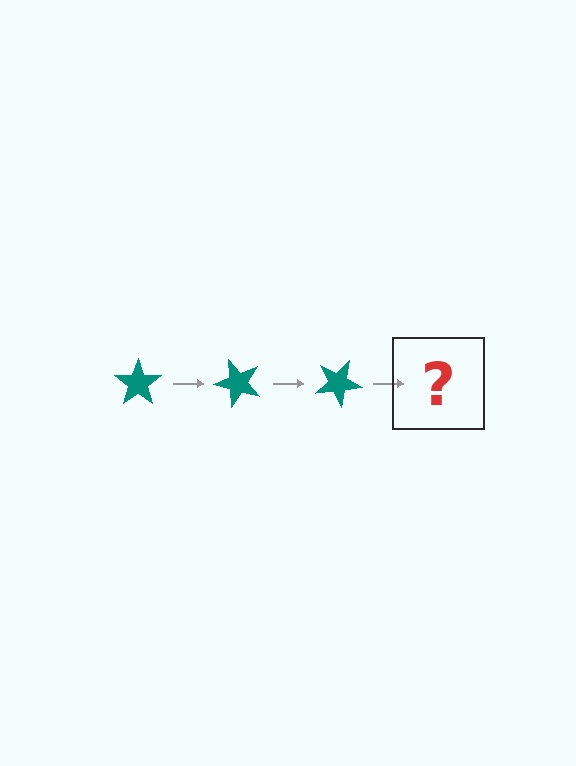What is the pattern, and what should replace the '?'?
The pattern is that the star rotates 50 degrees each step. The '?' should be a teal star rotated 150 degrees.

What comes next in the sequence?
The next element should be a teal star rotated 150 degrees.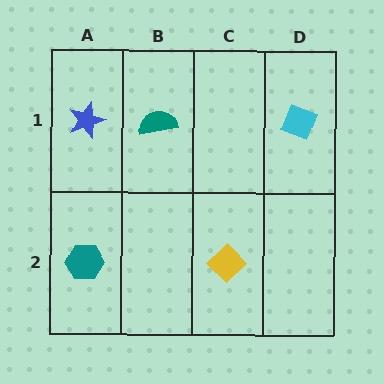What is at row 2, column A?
A teal hexagon.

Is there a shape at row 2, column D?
No, that cell is empty.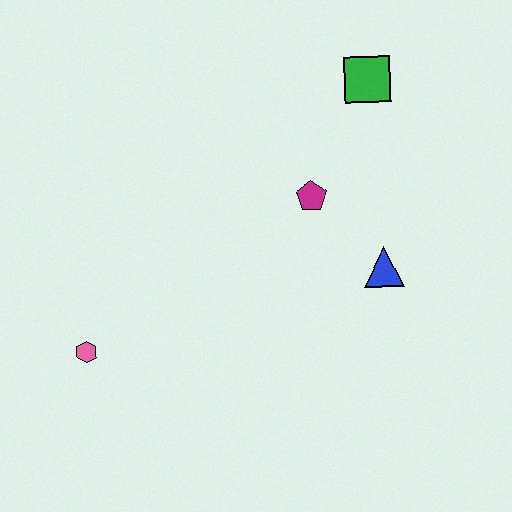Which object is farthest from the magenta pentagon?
The pink hexagon is farthest from the magenta pentagon.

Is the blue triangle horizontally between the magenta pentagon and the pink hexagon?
No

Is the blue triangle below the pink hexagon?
No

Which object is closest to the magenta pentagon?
The blue triangle is closest to the magenta pentagon.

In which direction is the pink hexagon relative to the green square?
The pink hexagon is to the left of the green square.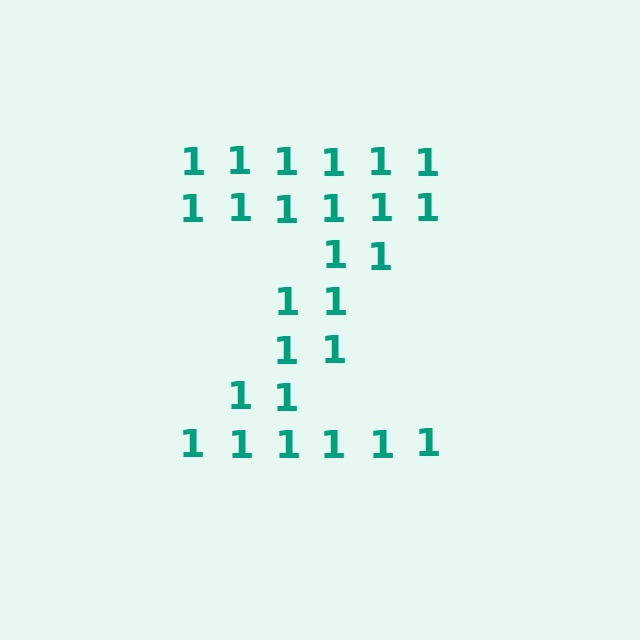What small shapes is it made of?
It is made of small digit 1's.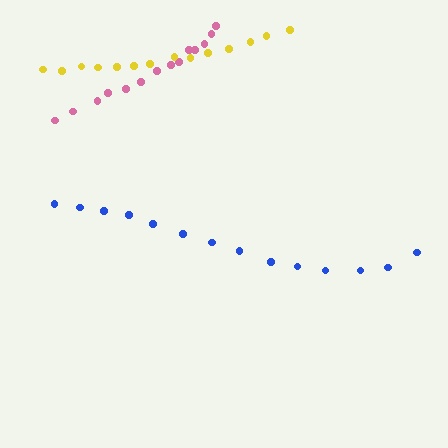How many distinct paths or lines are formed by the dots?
There are 3 distinct paths.